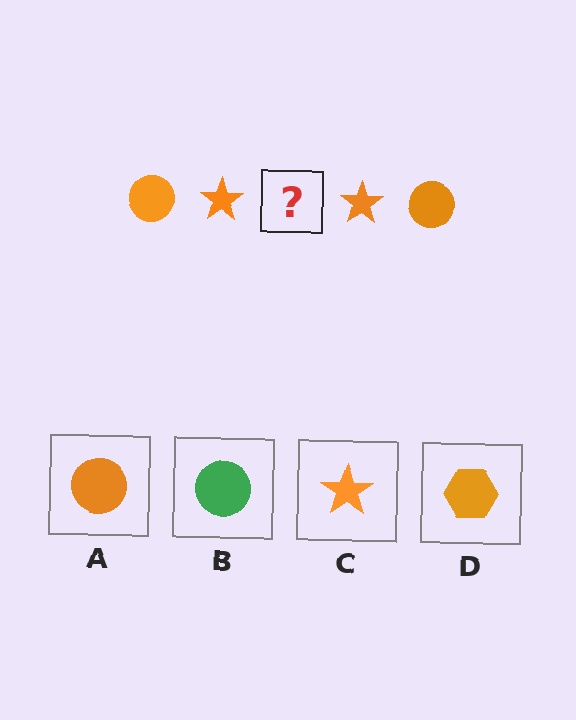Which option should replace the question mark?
Option A.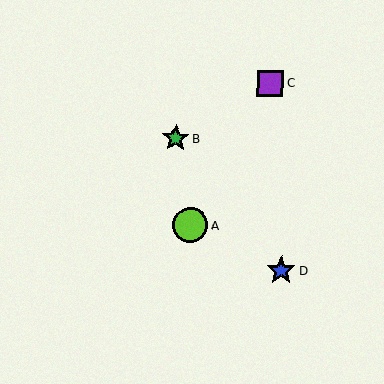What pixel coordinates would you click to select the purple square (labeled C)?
Click at (270, 83) to select the purple square C.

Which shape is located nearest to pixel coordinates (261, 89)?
The purple square (labeled C) at (270, 83) is nearest to that location.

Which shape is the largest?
The lime circle (labeled A) is the largest.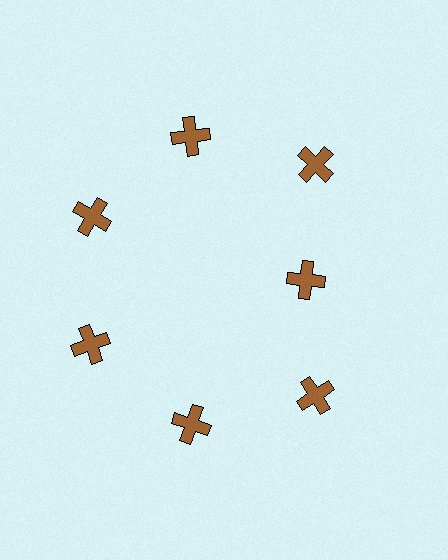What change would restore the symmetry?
The symmetry would be restored by moving it outward, back onto the ring so that all 7 crosses sit at equal angles and equal distance from the center.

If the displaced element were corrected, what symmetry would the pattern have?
It would have 7-fold rotational symmetry — the pattern would map onto itself every 51 degrees.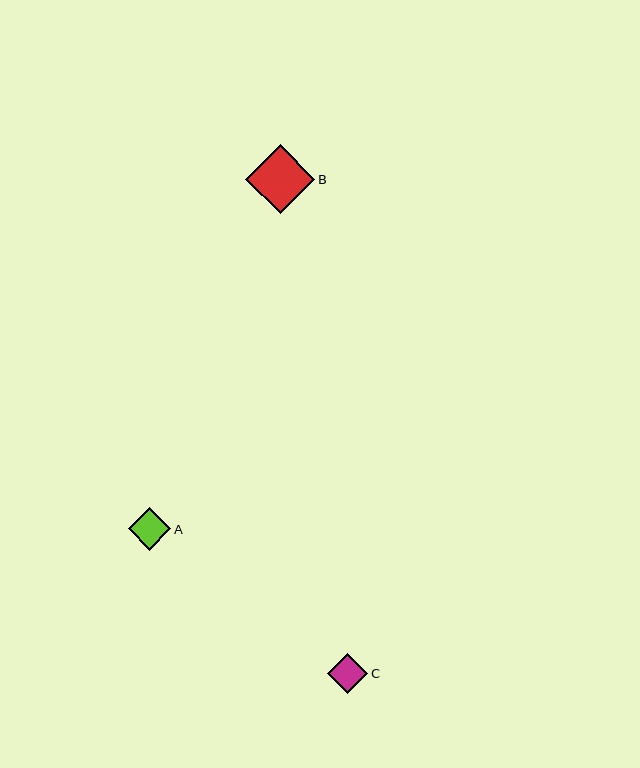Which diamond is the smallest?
Diamond C is the smallest with a size of approximately 40 pixels.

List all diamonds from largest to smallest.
From largest to smallest: B, A, C.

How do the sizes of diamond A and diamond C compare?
Diamond A and diamond C are approximately the same size.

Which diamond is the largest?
Diamond B is the largest with a size of approximately 69 pixels.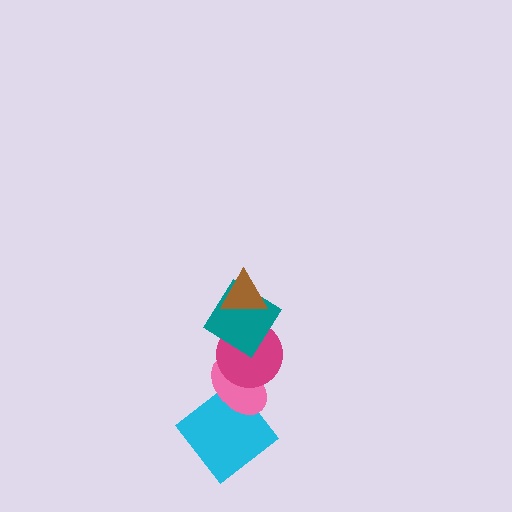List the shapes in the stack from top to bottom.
From top to bottom: the brown triangle, the teal diamond, the magenta circle, the pink ellipse, the cyan diamond.